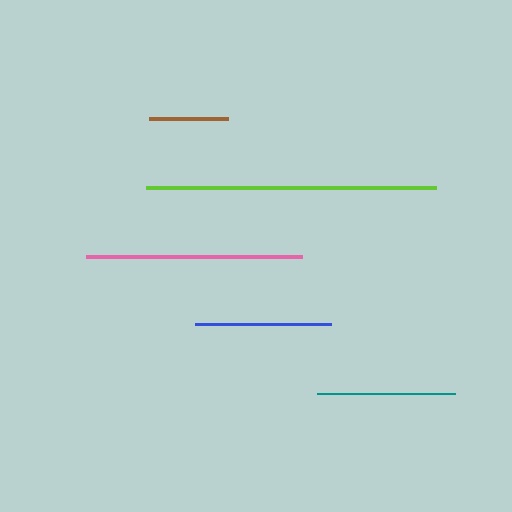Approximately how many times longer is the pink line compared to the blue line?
The pink line is approximately 1.6 times the length of the blue line.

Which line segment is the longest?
The lime line is the longest at approximately 290 pixels.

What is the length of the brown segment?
The brown segment is approximately 79 pixels long.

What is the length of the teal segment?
The teal segment is approximately 137 pixels long.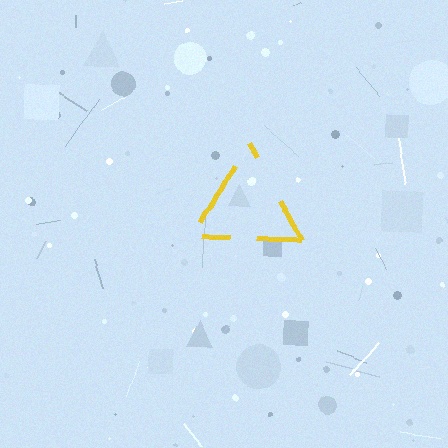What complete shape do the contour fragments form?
The contour fragments form a triangle.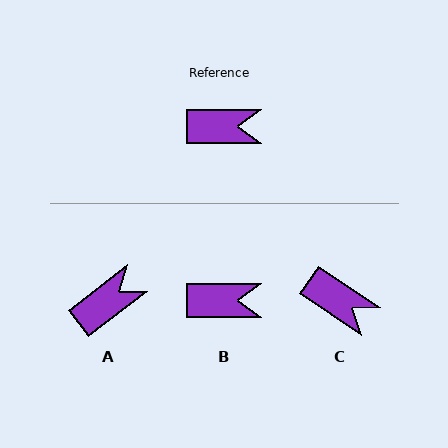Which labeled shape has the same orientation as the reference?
B.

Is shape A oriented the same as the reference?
No, it is off by about 38 degrees.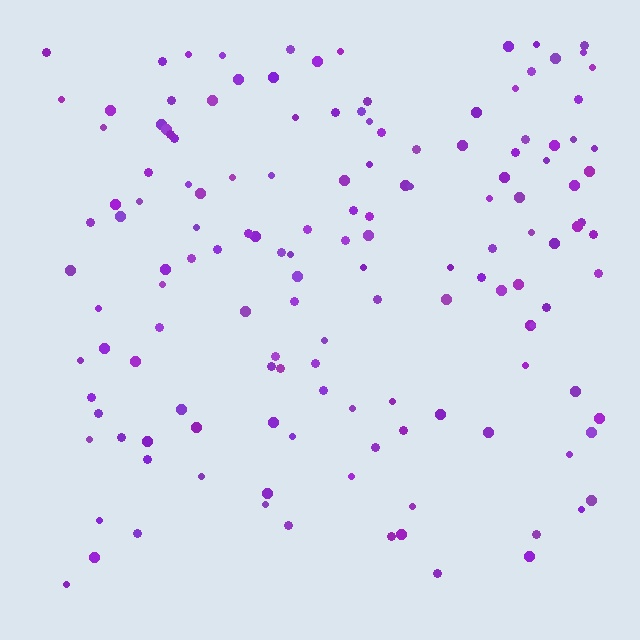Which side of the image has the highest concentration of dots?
The top.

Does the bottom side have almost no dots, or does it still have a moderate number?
Still a moderate number, just noticeably fewer than the top.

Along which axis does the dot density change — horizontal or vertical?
Vertical.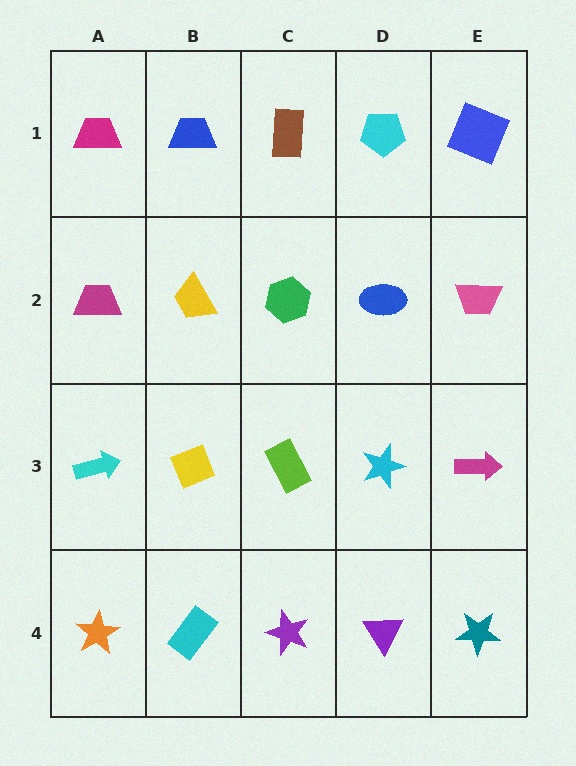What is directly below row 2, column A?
A cyan arrow.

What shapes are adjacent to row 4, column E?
A magenta arrow (row 3, column E), a purple triangle (row 4, column D).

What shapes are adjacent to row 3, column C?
A green hexagon (row 2, column C), a purple star (row 4, column C), a yellow diamond (row 3, column B), a cyan star (row 3, column D).